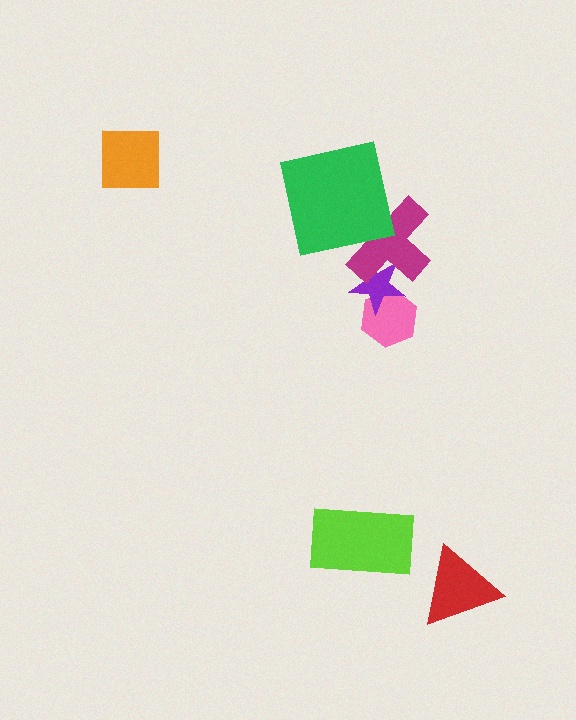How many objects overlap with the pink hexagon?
1 object overlaps with the pink hexagon.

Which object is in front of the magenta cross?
The green square is in front of the magenta cross.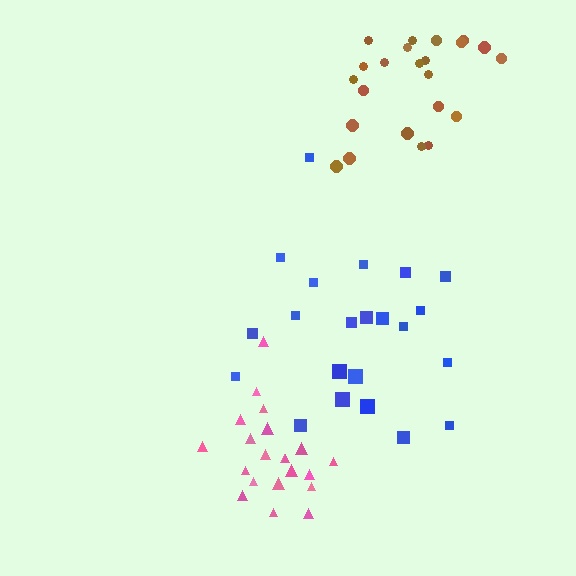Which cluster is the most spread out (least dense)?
Blue.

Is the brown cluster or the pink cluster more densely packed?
Pink.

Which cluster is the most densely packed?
Pink.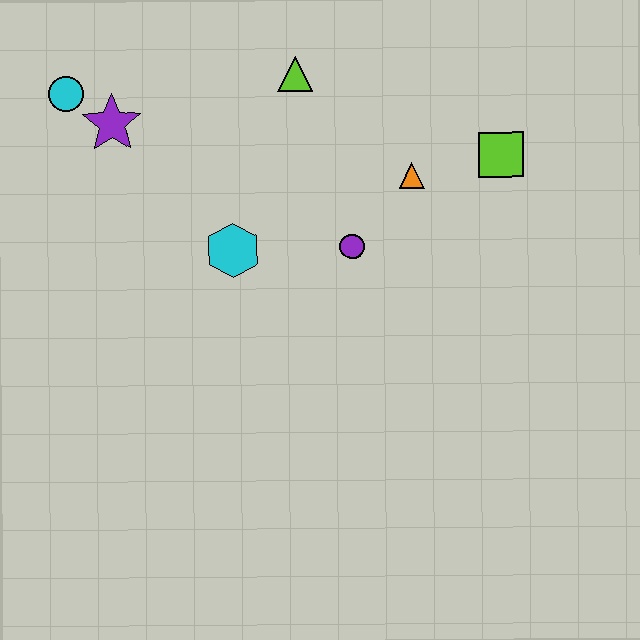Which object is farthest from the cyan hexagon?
The lime square is farthest from the cyan hexagon.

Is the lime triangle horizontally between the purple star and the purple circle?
Yes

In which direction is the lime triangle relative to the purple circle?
The lime triangle is above the purple circle.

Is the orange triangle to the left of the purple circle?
No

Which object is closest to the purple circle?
The orange triangle is closest to the purple circle.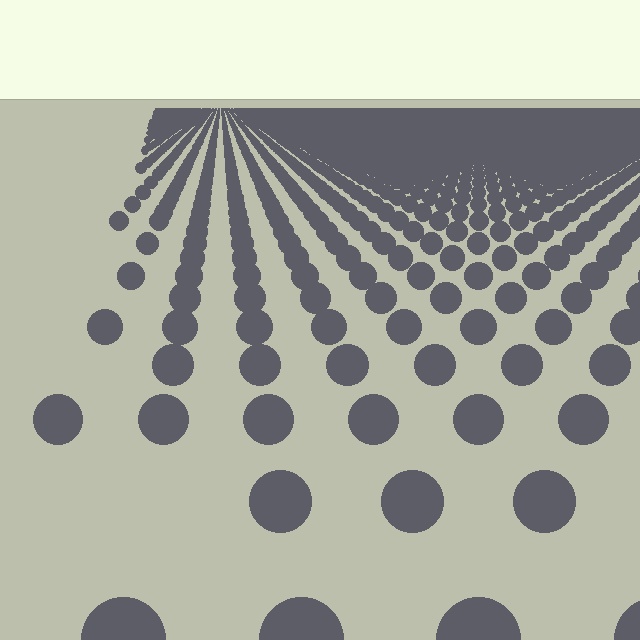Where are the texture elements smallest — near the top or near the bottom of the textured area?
Near the top.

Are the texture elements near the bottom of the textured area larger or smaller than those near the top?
Larger. Near the bottom, elements are closer to the viewer and appear at a bigger on-screen size.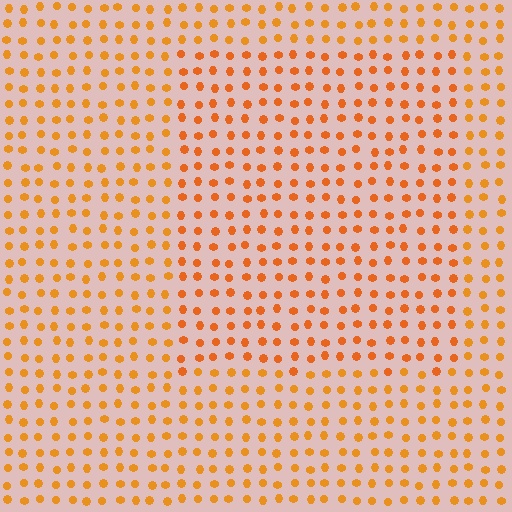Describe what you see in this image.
The image is filled with small orange elements in a uniform arrangement. A rectangle-shaped region is visible where the elements are tinted to a slightly different hue, forming a subtle color boundary.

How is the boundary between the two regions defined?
The boundary is defined purely by a slight shift in hue (about 13 degrees). Spacing, size, and orientation are identical on both sides.